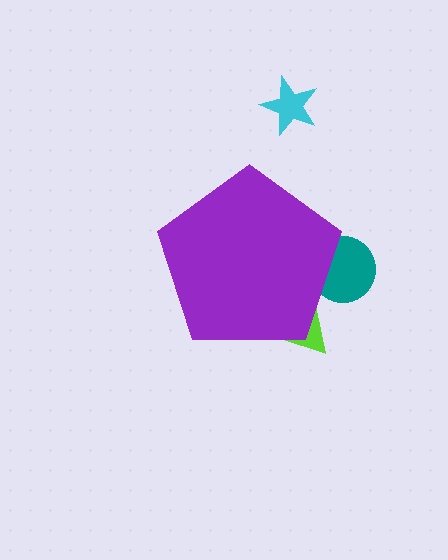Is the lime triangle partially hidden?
Yes, the lime triangle is partially hidden behind the purple pentagon.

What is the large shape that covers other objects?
A purple pentagon.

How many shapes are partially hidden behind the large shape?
2 shapes are partially hidden.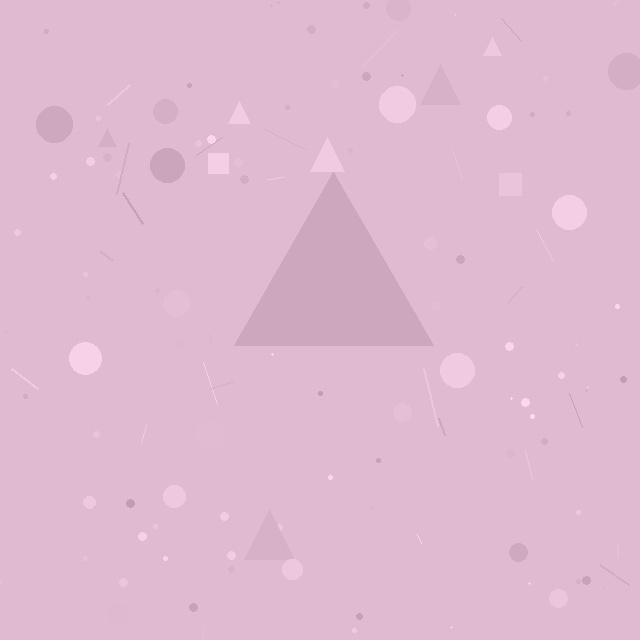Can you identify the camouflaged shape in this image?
The camouflaged shape is a triangle.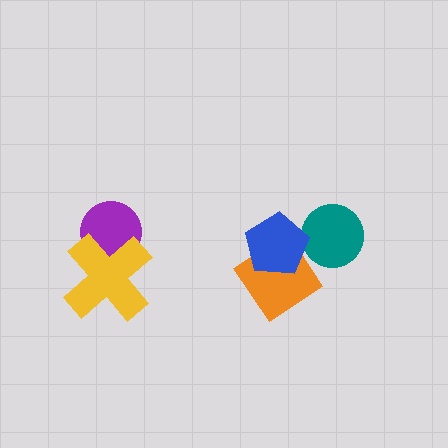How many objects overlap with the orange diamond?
2 objects overlap with the orange diamond.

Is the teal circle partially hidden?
Yes, it is partially covered by another shape.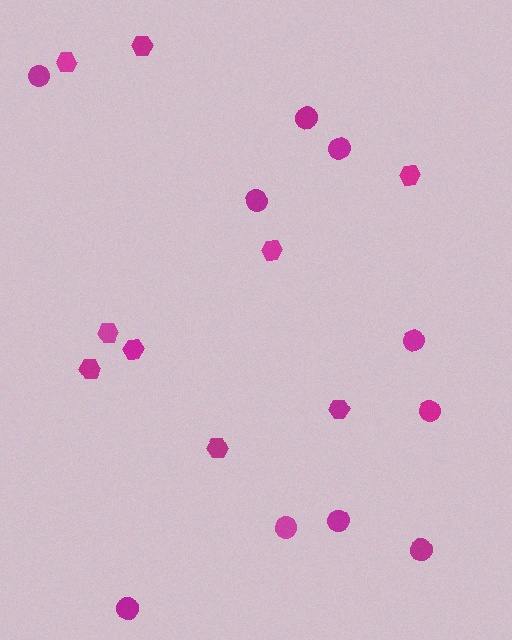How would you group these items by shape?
There are 2 groups: one group of hexagons (9) and one group of circles (10).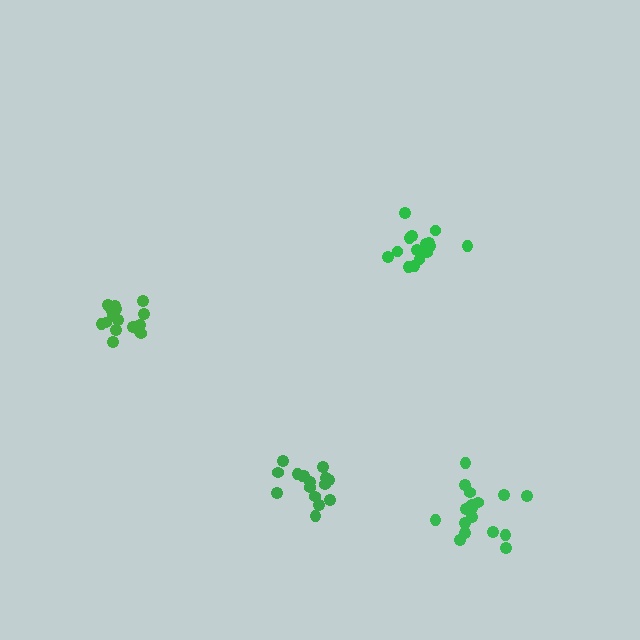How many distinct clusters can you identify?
There are 4 distinct clusters.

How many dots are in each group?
Group 1: 15 dots, Group 2: 16 dots, Group 3: 16 dots, Group 4: 17 dots (64 total).